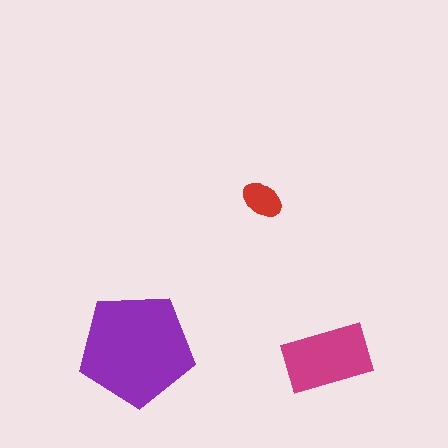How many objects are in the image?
There are 3 objects in the image.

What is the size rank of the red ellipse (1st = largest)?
3rd.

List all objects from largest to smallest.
The purple pentagon, the magenta rectangle, the red ellipse.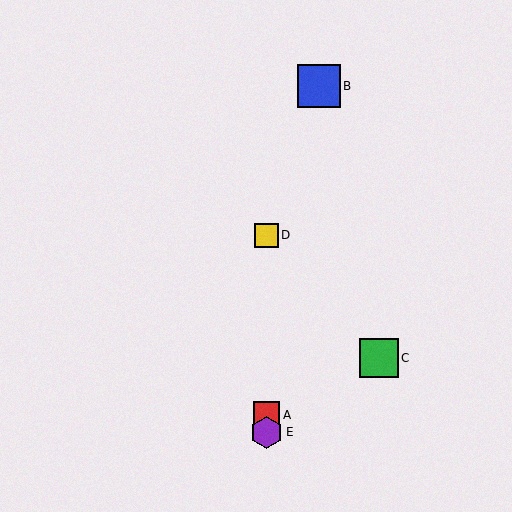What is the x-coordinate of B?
Object B is at x≈319.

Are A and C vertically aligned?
No, A is at x≈266 and C is at x≈379.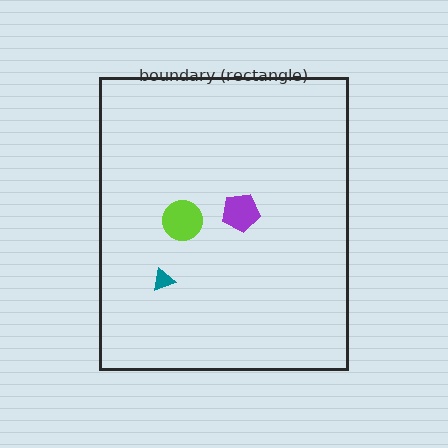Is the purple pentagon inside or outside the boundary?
Inside.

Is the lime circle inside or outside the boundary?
Inside.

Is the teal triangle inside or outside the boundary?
Inside.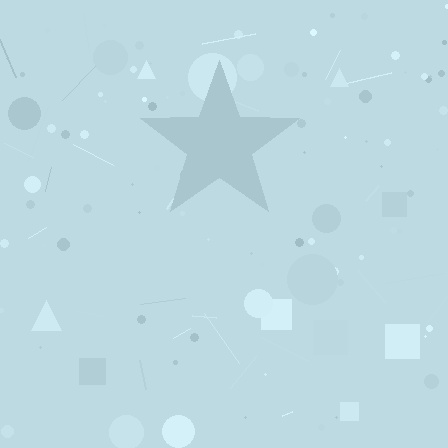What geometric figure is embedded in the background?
A star is embedded in the background.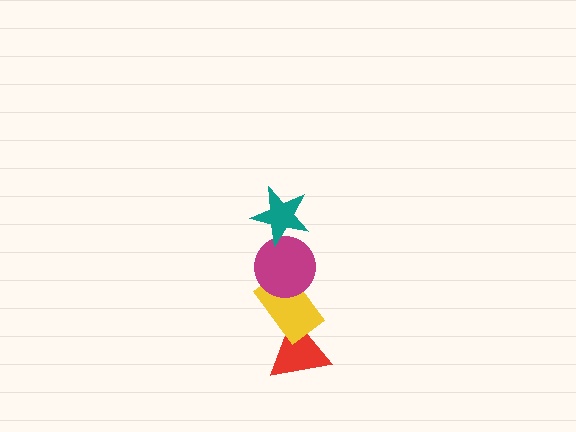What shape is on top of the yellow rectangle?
The magenta circle is on top of the yellow rectangle.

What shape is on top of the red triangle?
The yellow rectangle is on top of the red triangle.